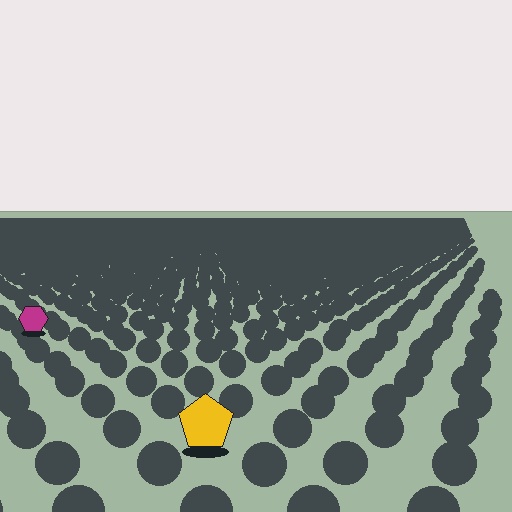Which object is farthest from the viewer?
The magenta hexagon is farthest from the viewer. It appears smaller and the ground texture around it is denser.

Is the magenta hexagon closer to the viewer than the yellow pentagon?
No. The yellow pentagon is closer — you can tell from the texture gradient: the ground texture is coarser near it.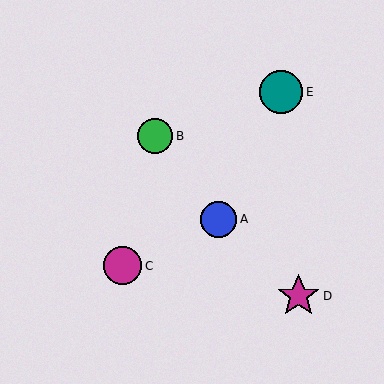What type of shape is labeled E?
Shape E is a teal circle.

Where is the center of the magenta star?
The center of the magenta star is at (298, 296).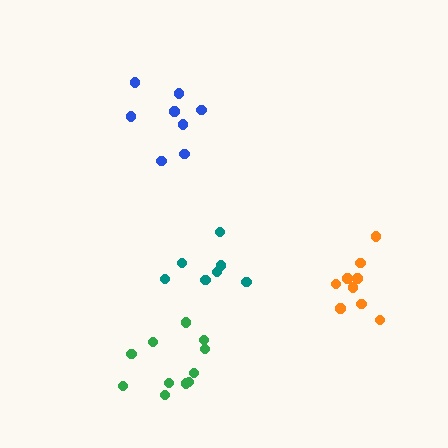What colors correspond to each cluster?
The clusters are colored: blue, teal, orange, green.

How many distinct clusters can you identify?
There are 4 distinct clusters.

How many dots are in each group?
Group 1: 8 dots, Group 2: 7 dots, Group 3: 9 dots, Group 4: 11 dots (35 total).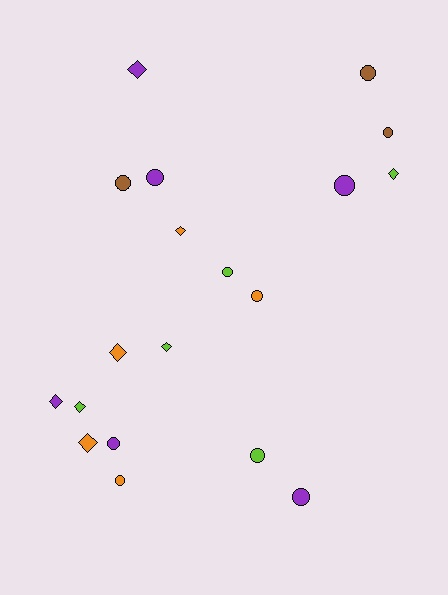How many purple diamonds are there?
There are 2 purple diamonds.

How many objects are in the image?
There are 19 objects.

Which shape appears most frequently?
Circle, with 11 objects.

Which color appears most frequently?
Purple, with 6 objects.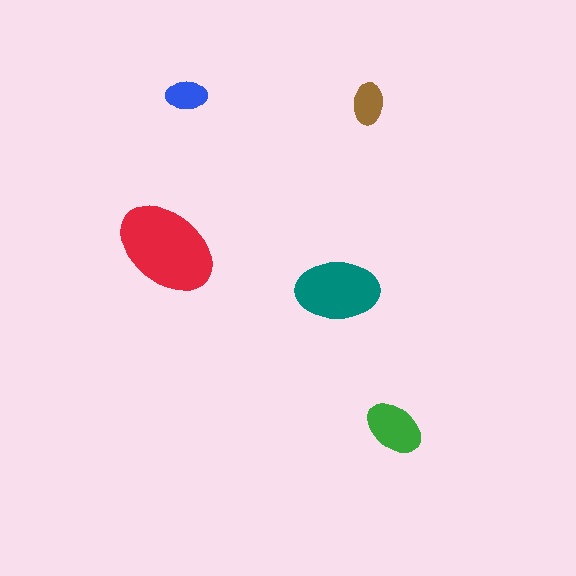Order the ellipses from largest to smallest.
the red one, the teal one, the green one, the brown one, the blue one.